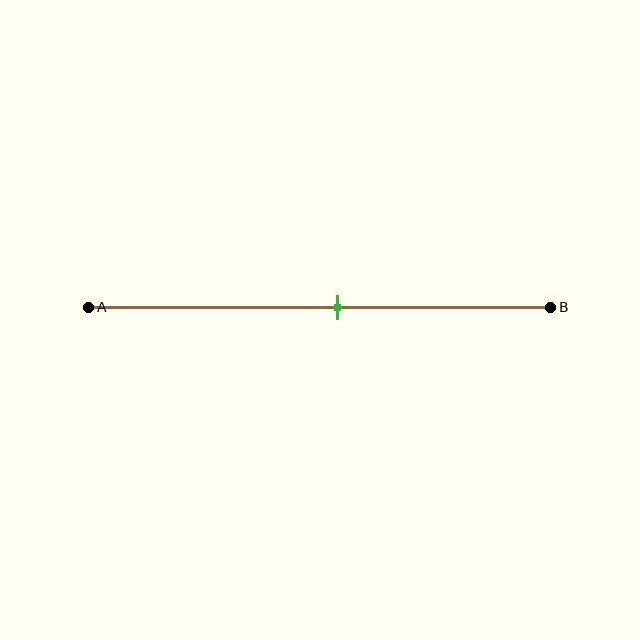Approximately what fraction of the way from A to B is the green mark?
The green mark is approximately 55% of the way from A to B.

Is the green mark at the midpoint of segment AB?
No, the mark is at about 55% from A, not at the 50% midpoint.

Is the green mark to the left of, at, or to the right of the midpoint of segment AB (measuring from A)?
The green mark is to the right of the midpoint of segment AB.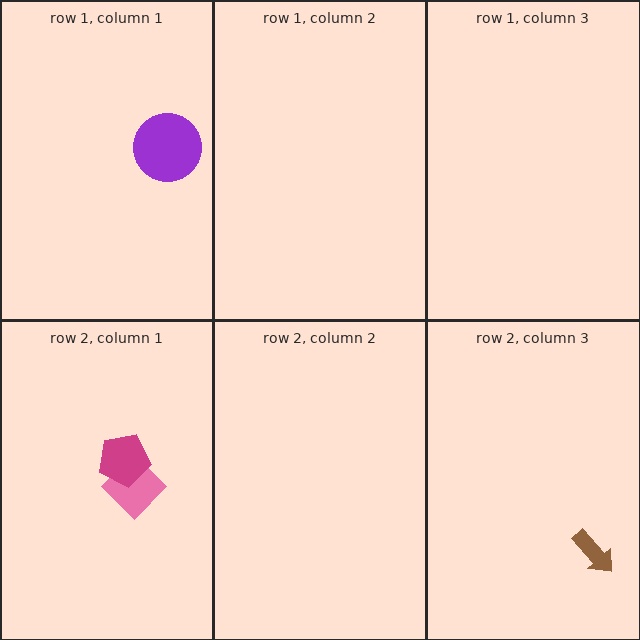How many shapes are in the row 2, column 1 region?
2.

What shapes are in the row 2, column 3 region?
The brown arrow.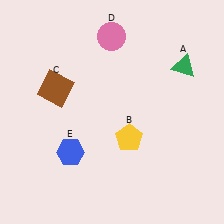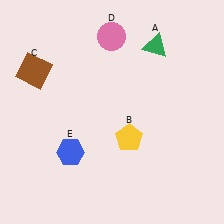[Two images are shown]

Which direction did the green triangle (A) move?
The green triangle (A) moved left.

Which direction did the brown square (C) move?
The brown square (C) moved left.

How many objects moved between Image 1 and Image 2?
2 objects moved between the two images.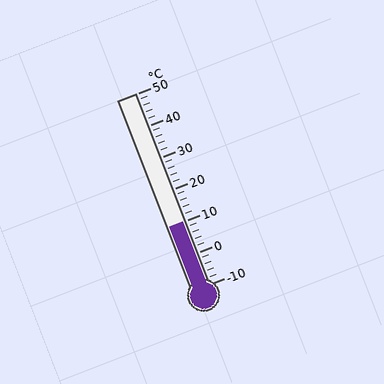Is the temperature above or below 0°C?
The temperature is above 0°C.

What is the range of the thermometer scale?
The thermometer scale ranges from -10°C to 50°C.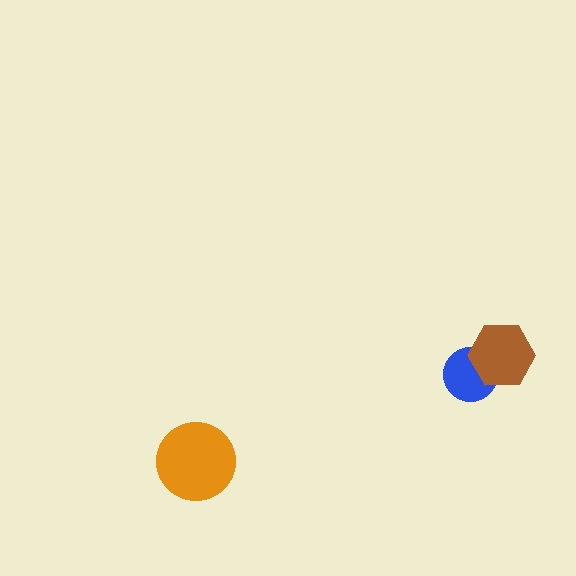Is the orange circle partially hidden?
No, no other shape covers it.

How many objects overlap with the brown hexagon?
1 object overlaps with the brown hexagon.